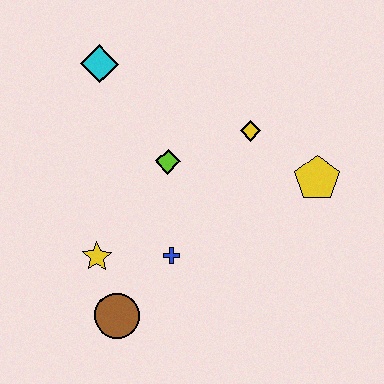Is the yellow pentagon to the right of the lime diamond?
Yes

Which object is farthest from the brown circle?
The cyan diamond is farthest from the brown circle.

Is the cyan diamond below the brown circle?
No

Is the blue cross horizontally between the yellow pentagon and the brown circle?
Yes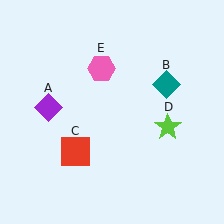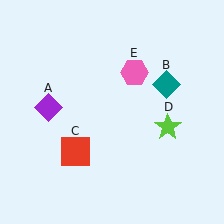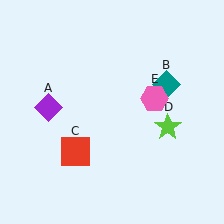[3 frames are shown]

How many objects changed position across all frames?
1 object changed position: pink hexagon (object E).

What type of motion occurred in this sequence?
The pink hexagon (object E) rotated clockwise around the center of the scene.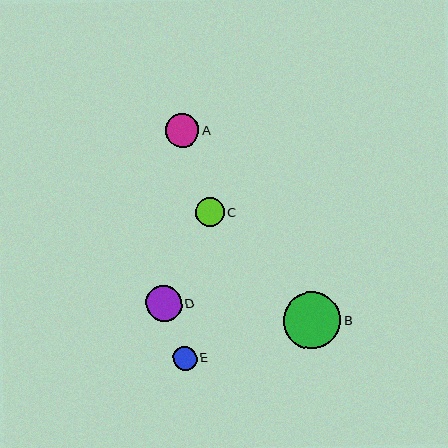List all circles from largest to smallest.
From largest to smallest: B, D, A, C, E.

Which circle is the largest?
Circle B is the largest with a size of approximately 57 pixels.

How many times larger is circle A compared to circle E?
Circle A is approximately 1.4 times the size of circle E.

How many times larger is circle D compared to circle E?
Circle D is approximately 1.5 times the size of circle E.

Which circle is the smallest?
Circle E is the smallest with a size of approximately 24 pixels.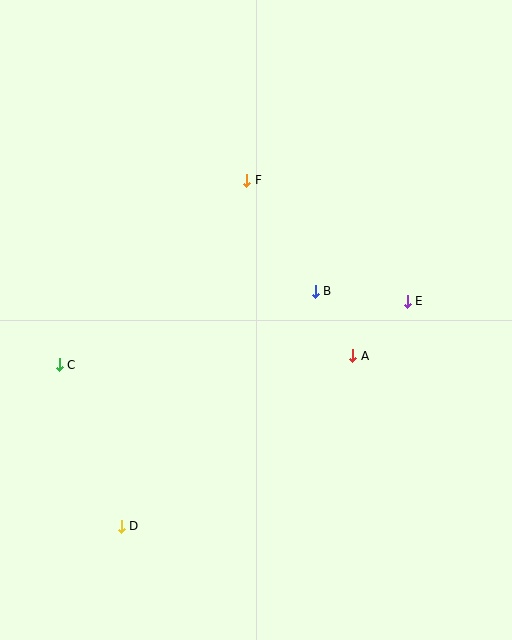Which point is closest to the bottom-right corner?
Point A is closest to the bottom-right corner.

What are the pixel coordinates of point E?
Point E is at (407, 302).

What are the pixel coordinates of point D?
Point D is at (121, 526).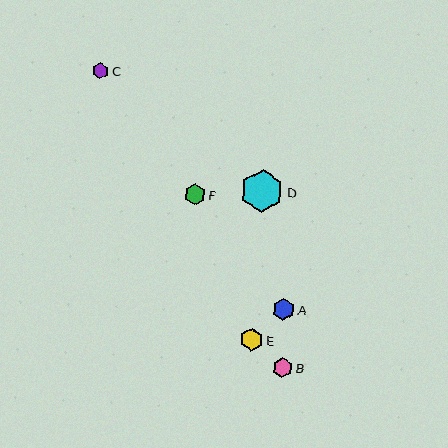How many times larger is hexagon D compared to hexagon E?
Hexagon D is approximately 1.9 times the size of hexagon E.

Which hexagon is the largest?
Hexagon D is the largest with a size of approximately 43 pixels.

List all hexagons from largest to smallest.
From largest to smallest: D, E, A, F, B, C.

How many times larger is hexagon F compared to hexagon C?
Hexagon F is approximately 1.3 times the size of hexagon C.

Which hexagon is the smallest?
Hexagon C is the smallest with a size of approximately 16 pixels.